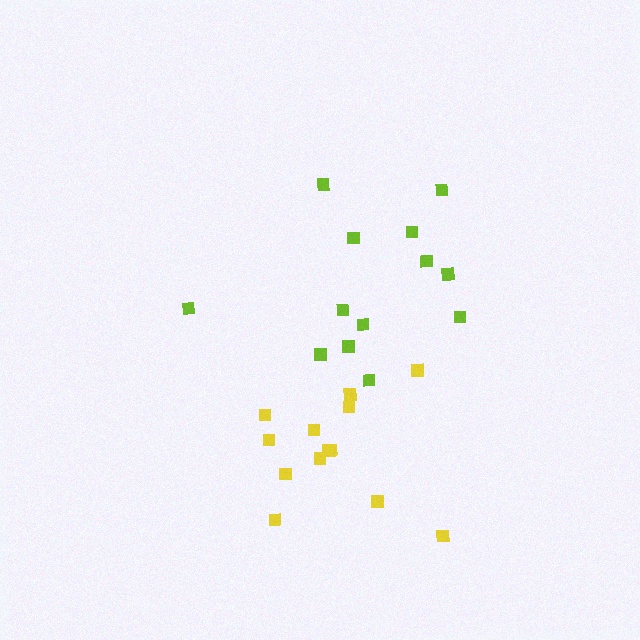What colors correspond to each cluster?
The clusters are colored: lime, yellow.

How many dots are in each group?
Group 1: 13 dots, Group 2: 13 dots (26 total).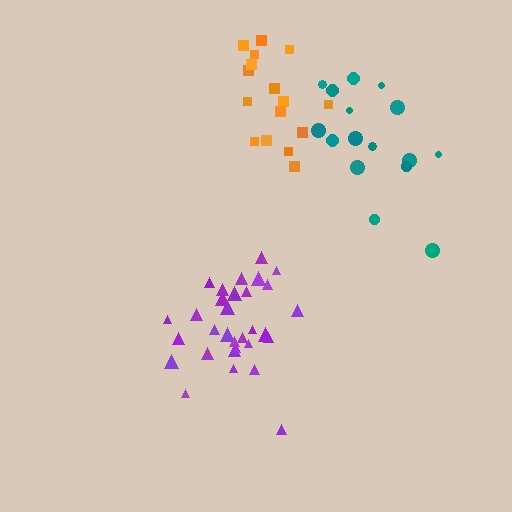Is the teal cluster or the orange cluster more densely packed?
Orange.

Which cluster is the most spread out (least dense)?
Teal.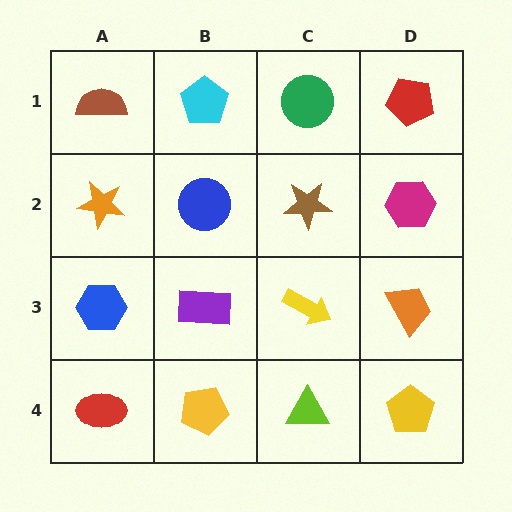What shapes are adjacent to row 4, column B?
A purple rectangle (row 3, column B), a red ellipse (row 4, column A), a lime triangle (row 4, column C).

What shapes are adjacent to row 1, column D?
A magenta hexagon (row 2, column D), a green circle (row 1, column C).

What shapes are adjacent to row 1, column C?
A brown star (row 2, column C), a cyan pentagon (row 1, column B), a red pentagon (row 1, column D).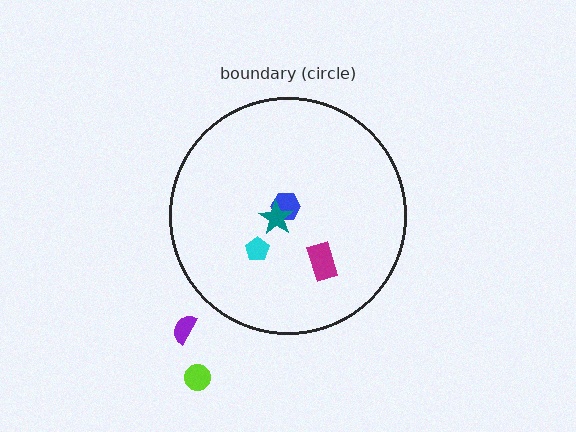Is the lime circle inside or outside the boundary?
Outside.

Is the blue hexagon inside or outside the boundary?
Inside.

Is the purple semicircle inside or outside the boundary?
Outside.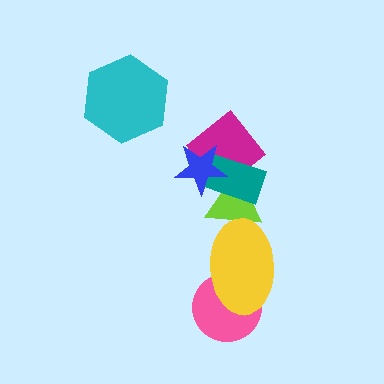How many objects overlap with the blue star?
3 objects overlap with the blue star.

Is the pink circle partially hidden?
Yes, it is partially covered by another shape.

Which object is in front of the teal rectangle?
The blue star is in front of the teal rectangle.